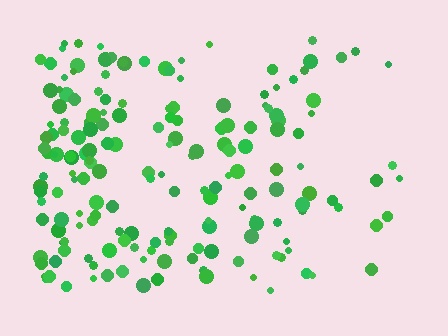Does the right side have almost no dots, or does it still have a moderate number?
Still a moderate number, just noticeably fewer than the left.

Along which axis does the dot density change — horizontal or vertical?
Horizontal.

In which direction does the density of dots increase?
From right to left, with the left side densest.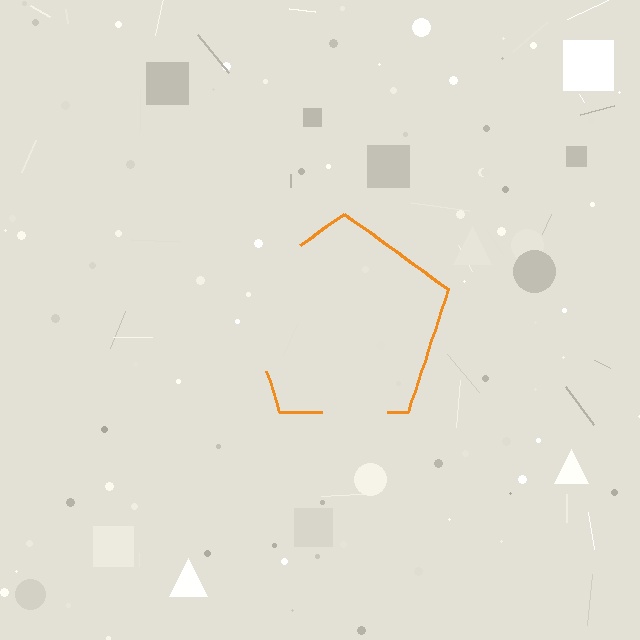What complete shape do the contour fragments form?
The contour fragments form a pentagon.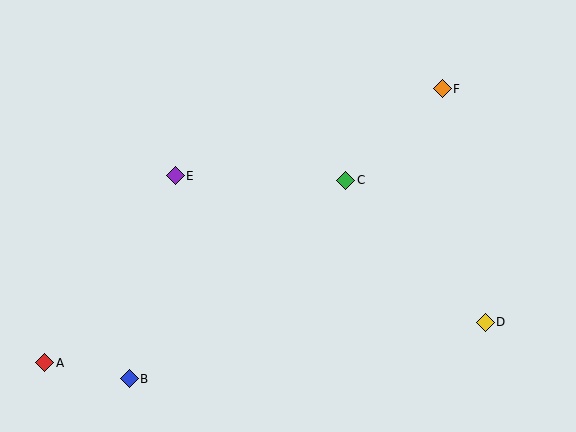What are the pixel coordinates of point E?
Point E is at (175, 176).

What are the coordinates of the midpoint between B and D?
The midpoint between B and D is at (307, 351).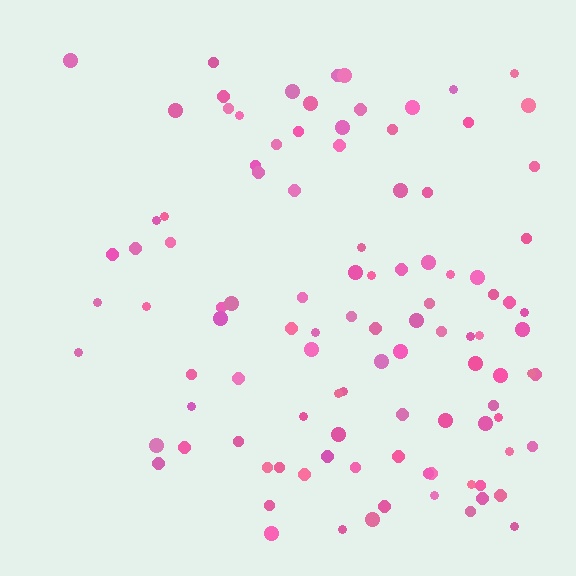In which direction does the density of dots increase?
From left to right, with the right side densest.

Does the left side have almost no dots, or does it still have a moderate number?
Still a moderate number, just noticeably fewer than the right.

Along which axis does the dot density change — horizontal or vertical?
Horizontal.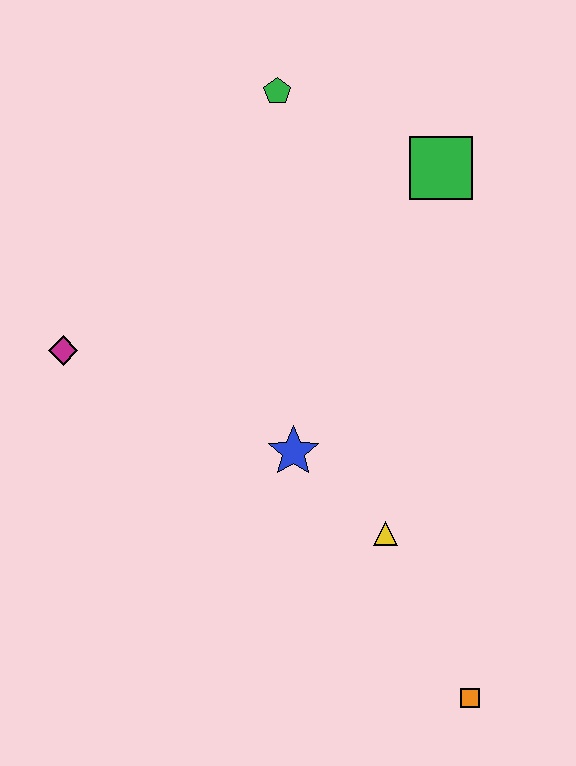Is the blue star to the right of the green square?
No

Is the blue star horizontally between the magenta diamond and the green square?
Yes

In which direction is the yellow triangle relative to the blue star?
The yellow triangle is to the right of the blue star.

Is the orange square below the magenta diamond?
Yes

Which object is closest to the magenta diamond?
The blue star is closest to the magenta diamond.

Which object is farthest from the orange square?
The green pentagon is farthest from the orange square.